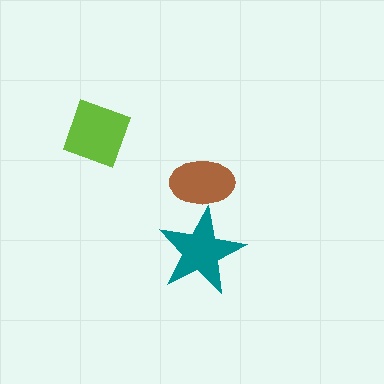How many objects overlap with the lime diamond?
0 objects overlap with the lime diamond.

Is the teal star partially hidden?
No, no other shape covers it.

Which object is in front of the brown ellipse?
The teal star is in front of the brown ellipse.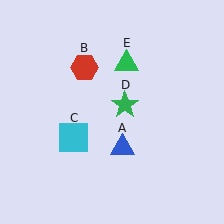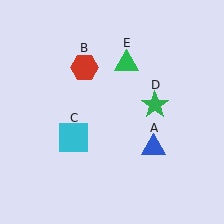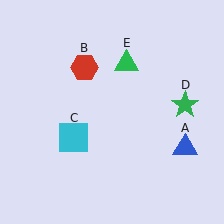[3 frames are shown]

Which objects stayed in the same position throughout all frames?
Red hexagon (object B) and cyan square (object C) and green triangle (object E) remained stationary.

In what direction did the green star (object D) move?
The green star (object D) moved right.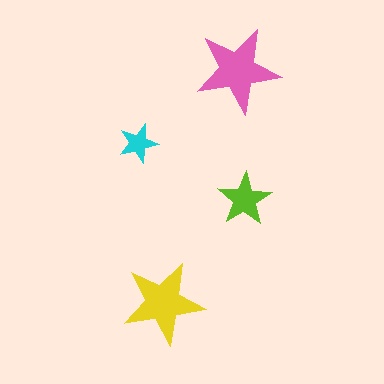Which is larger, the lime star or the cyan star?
The lime one.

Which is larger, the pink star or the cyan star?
The pink one.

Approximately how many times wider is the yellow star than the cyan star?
About 2 times wider.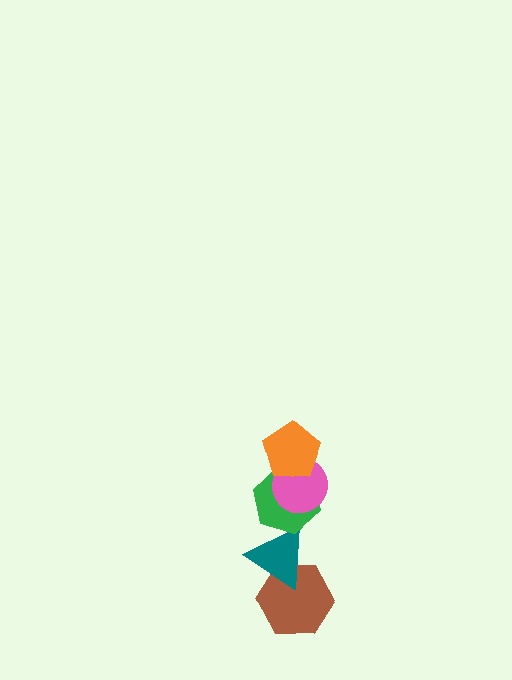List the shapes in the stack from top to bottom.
From top to bottom: the orange pentagon, the pink circle, the green hexagon, the teal triangle, the brown hexagon.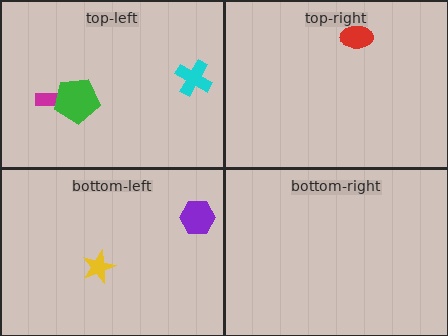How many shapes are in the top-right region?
1.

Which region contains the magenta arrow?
The top-left region.